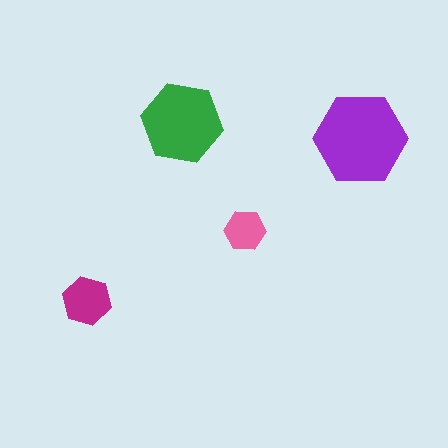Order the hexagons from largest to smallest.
the purple one, the green one, the magenta one, the pink one.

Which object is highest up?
The green hexagon is topmost.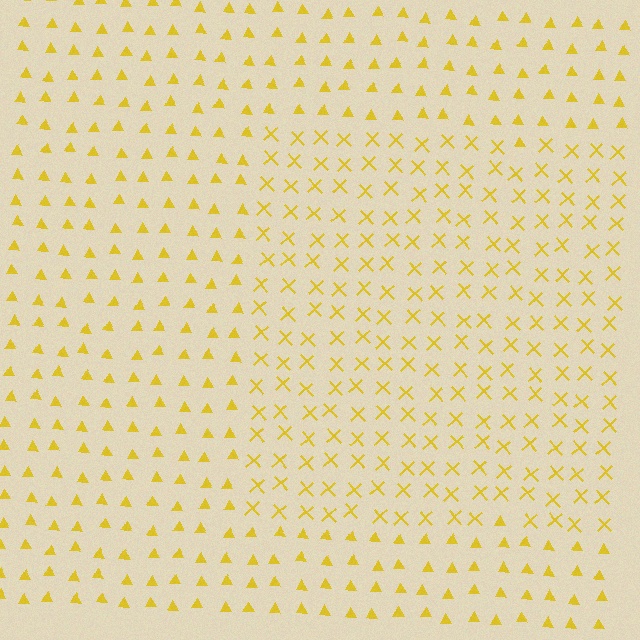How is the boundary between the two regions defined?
The boundary is defined by a change in element shape: X marks inside vs. triangles outside. All elements share the same color and spacing.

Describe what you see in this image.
The image is filled with small yellow elements arranged in a uniform grid. A rectangle-shaped region contains X marks, while the surrounding area contains triangles. The boundary is defined purely by the change in element shape.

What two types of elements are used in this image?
The image uses X marks inside the rectangle region and triangles outside it.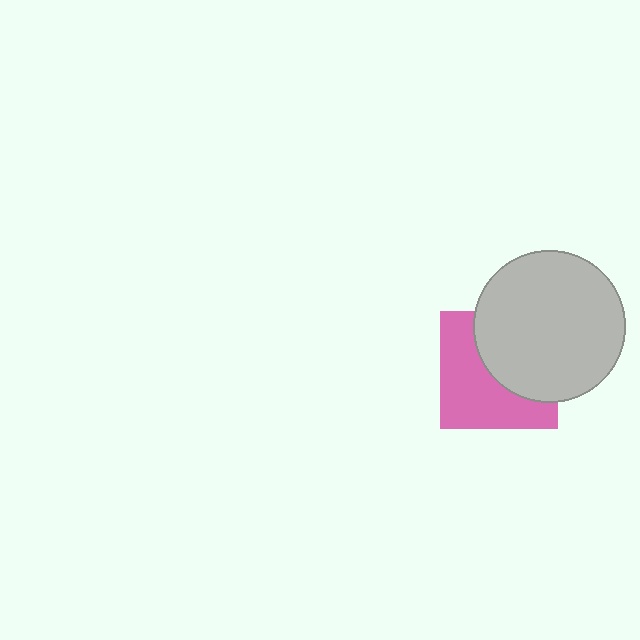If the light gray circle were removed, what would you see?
You would see the complete pink square.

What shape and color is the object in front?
The object in front is a light gray circle.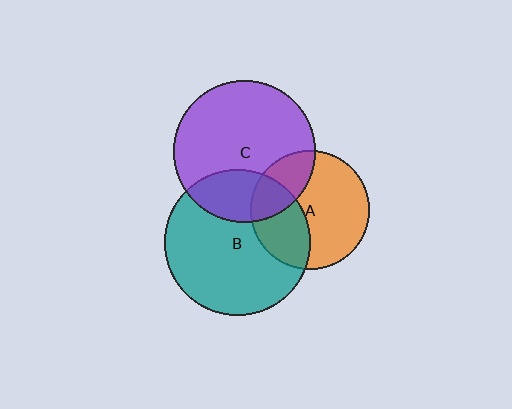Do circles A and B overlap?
Yes.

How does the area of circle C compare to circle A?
Approximately 1.4 times.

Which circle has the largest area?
Circle B (teal).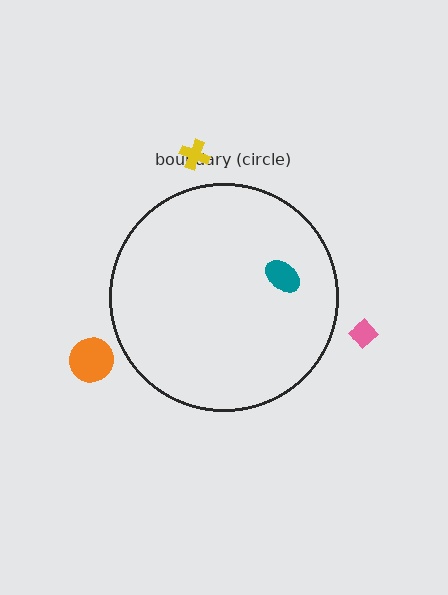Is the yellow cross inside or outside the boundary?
Outside.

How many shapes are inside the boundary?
1 inside, 3 outside.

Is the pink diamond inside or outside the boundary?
Outside.